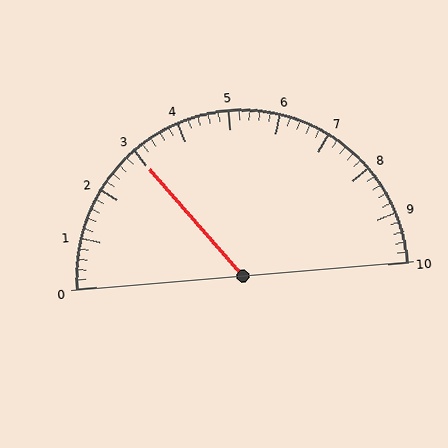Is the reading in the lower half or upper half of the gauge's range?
The reading is in the lower half of the range (0 to 10).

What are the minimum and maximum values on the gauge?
The gauge ranges from 0 to 10.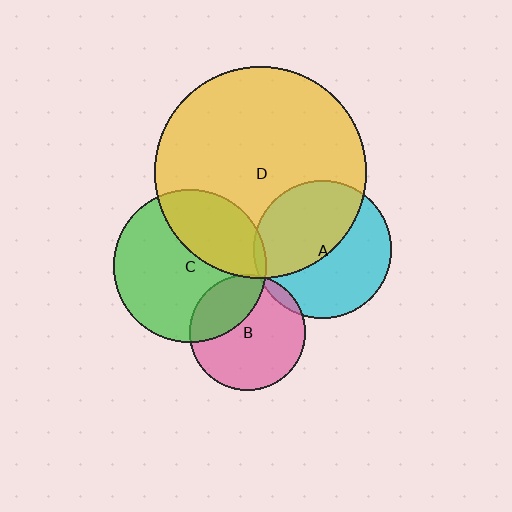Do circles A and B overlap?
Yes.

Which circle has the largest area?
Circle D (yellow).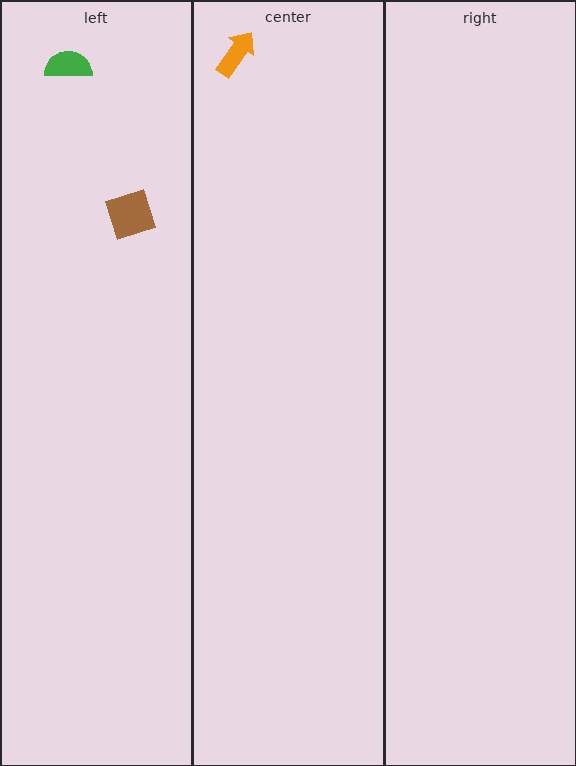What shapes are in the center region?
The orange arrow.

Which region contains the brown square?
The left region.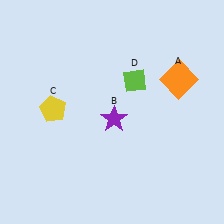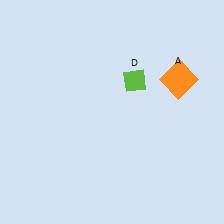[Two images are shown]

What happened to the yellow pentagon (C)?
The yellow pentagon (C) was removed in Image 2. It was in the top-left area of Image 1.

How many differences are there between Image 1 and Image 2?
There are 2 differences between the two images.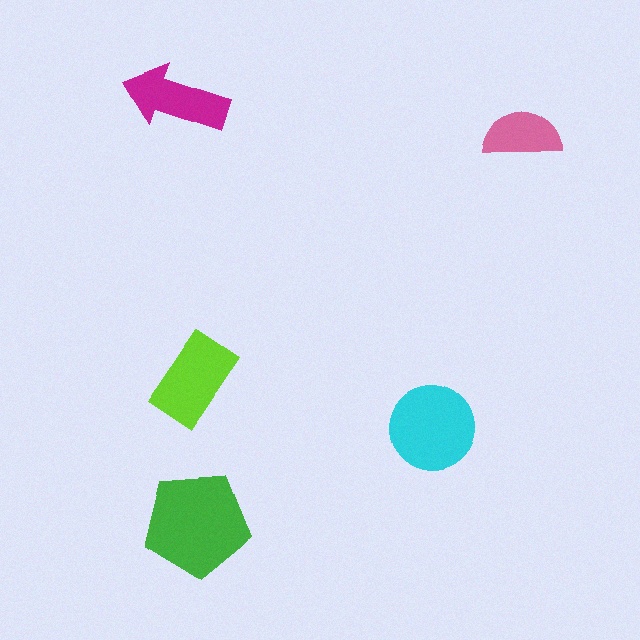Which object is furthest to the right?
The pink semicircle is rightmost.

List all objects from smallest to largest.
The pink semicircle, the magenta arrow, the lime rectangle, the cyan circle, the green pentagon.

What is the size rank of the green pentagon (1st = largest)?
1st.